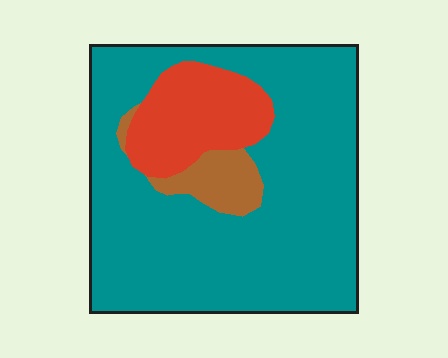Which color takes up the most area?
Teal, at roughly 75%.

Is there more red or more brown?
Red.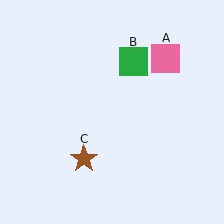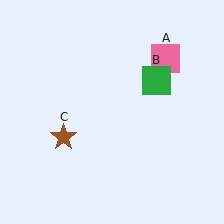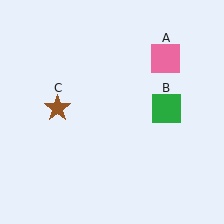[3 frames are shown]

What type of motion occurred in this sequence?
The green square (object B), brown star (object C) rotated clockwise around the center of the scene.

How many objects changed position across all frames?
2 objects changed position: green square (object B), brown star (object C).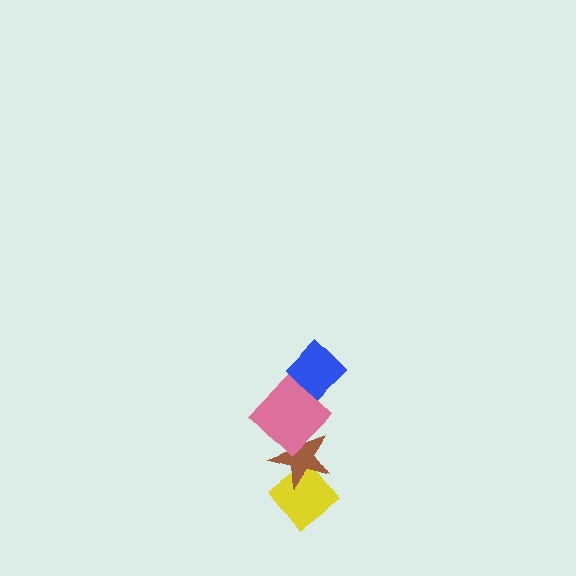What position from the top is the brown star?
The brown star is 3rd from the top.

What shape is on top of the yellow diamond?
The brown star is on top of the yellow diamond.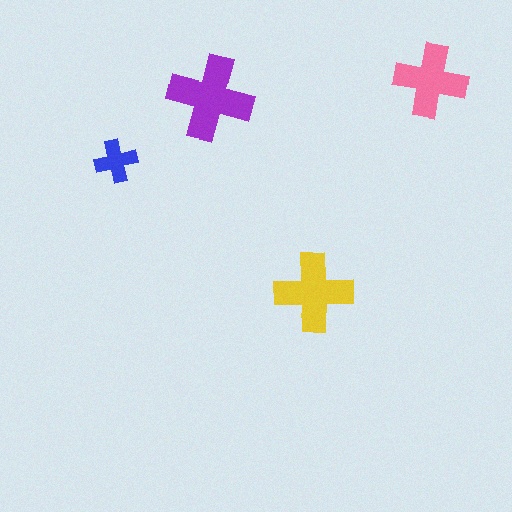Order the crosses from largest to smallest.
the purple one, the yellow one, the pink one, the blue one.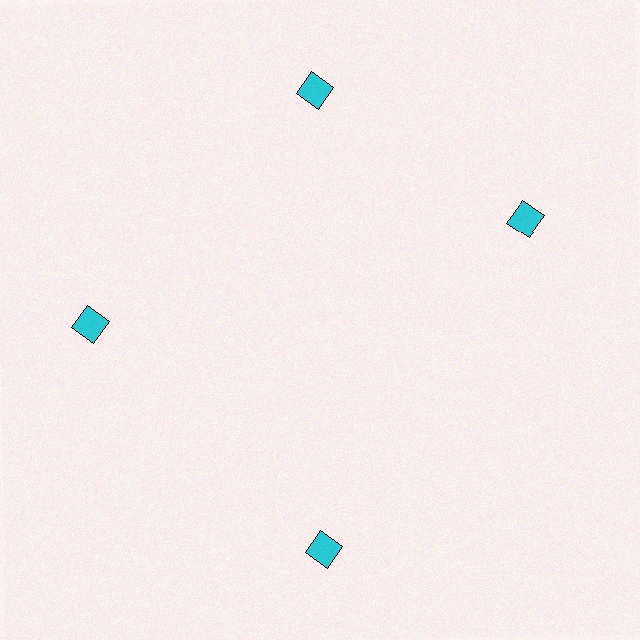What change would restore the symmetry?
The symmetry would be restored by rotating it back into even spacing with its neighbors so that all 4 squares sit at equal angles and equal distance from the center.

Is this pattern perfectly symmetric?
No. The 4 cyan squares are arranged in a ring, but one element near the 3 o'clock position is rotated out of alignment along the ring, breaking the 4-fold rotational symmetry.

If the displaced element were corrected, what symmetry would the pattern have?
It would have 4-fold rotational symmetry — the pattern would map onto itself every 90 degrees.